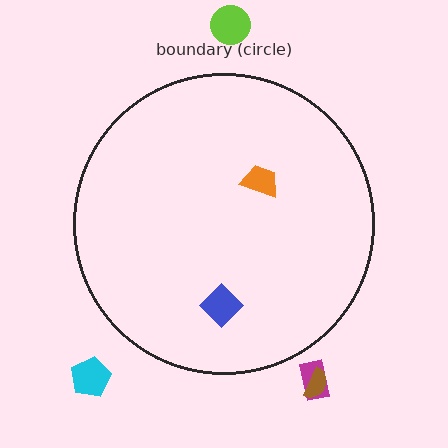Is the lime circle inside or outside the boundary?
Outside.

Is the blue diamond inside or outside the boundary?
Inside.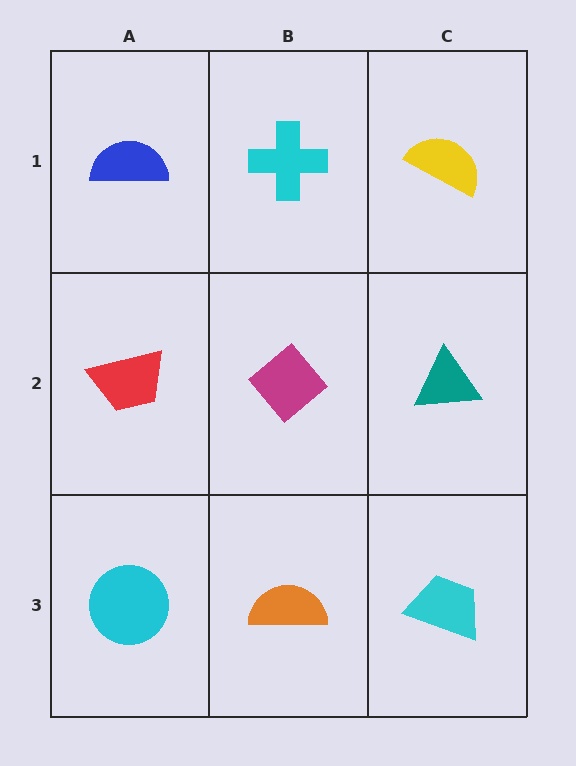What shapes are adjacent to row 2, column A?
A blue semicircle (row 1, column A), a cyan circle (row 3, column A), a magenta diamond (row 2, column B).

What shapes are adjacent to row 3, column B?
A magenta diamond (row 2, column B), a cyan circle (row 3, column A), a cyan trapezoid (row 3, column C).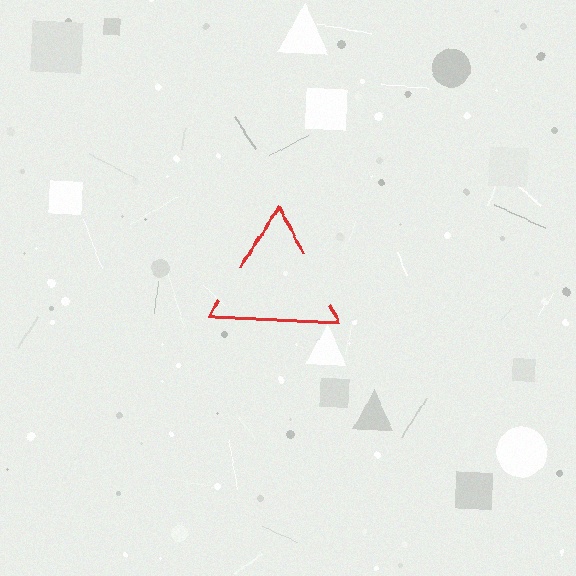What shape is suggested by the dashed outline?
The dashed outline suggests a triangle.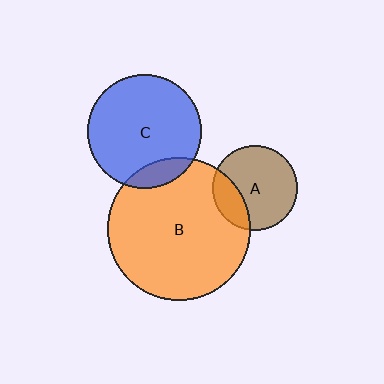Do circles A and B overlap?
Yes.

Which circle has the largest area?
Circle B (orange).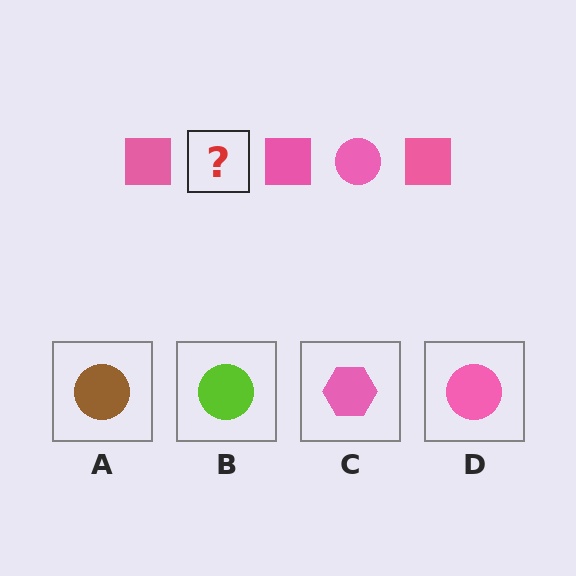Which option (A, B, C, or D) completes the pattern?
D.